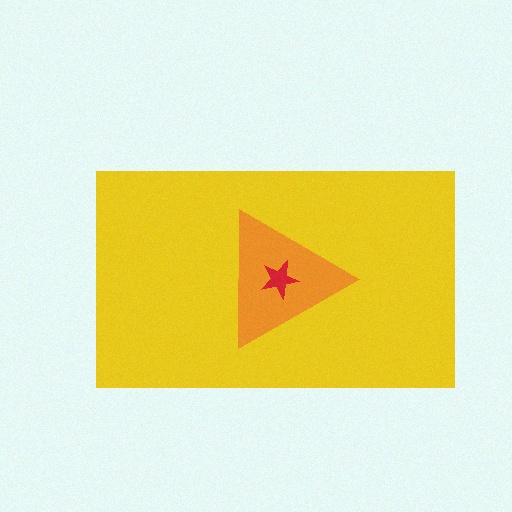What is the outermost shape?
The yellow rectangle.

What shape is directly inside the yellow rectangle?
The orange triangle.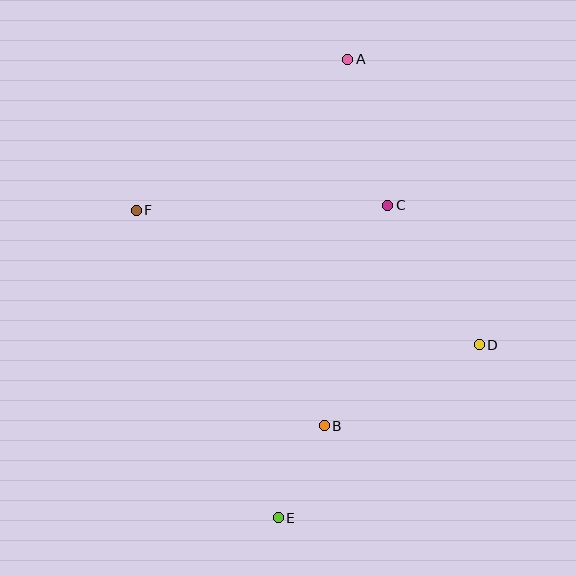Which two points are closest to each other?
Points B and E are closest to each other.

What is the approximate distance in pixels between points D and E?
The distance between D and E is approximately 265 pixels.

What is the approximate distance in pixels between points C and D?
The distance between C and D is approximately 167 pixels.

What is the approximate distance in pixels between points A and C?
The distance between A and C is approximately 151 pixels.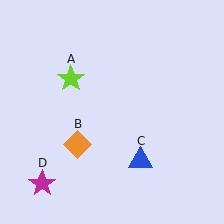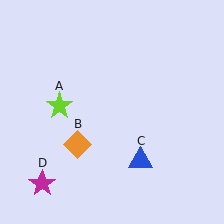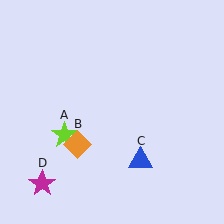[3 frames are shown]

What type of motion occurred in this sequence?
The lime star (object A) rotated counterclockwise around the center of the scene.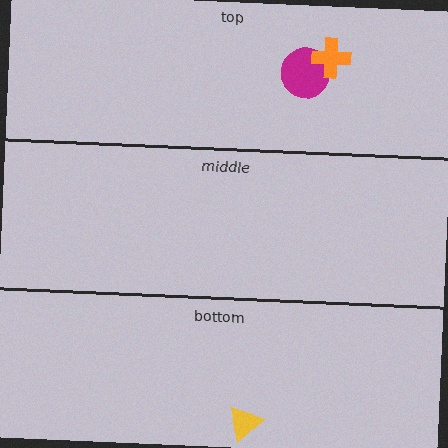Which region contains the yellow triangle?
The bottom region.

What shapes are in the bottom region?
The yellow triangle.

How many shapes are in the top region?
2.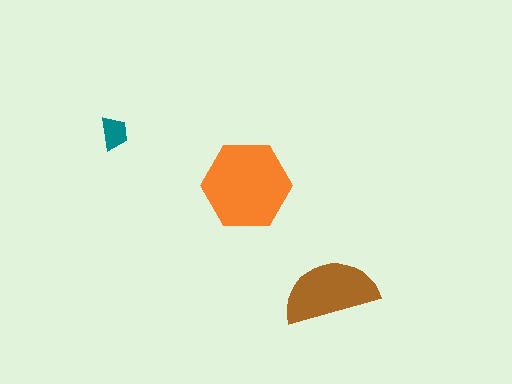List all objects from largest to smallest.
The orange hexagon, the brown semicircle, the teal trapezoid.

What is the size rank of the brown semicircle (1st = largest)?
2nd.